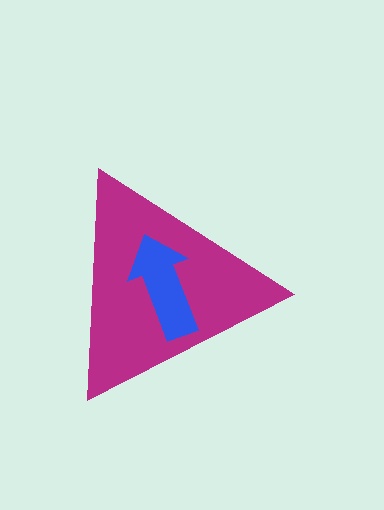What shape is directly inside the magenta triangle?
The blue arrow.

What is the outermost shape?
The magenta triangle.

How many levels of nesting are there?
2.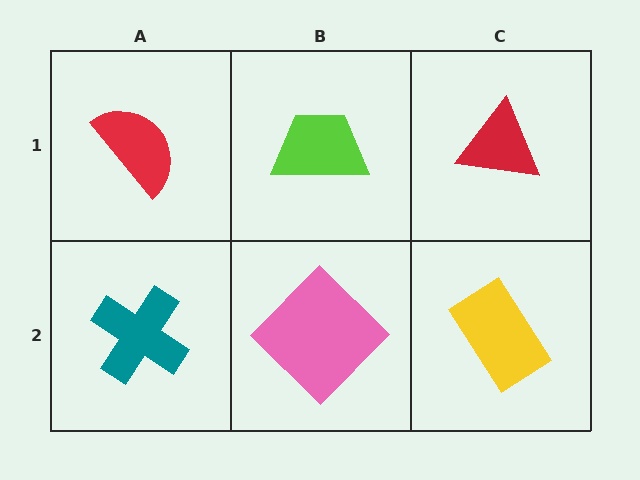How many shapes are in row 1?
3 shapes.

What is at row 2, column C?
A yellow rectangle.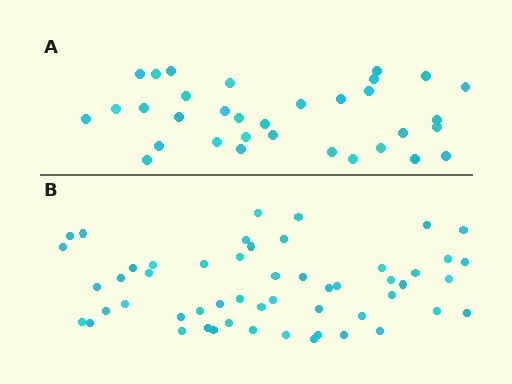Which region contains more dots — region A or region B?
Region B (the bottom region) has more dots.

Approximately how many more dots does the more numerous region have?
Region B has approximately 20 more dots than region A.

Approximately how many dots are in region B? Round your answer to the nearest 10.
About 50 dots. (The exact count is 53, which rounds to 50.)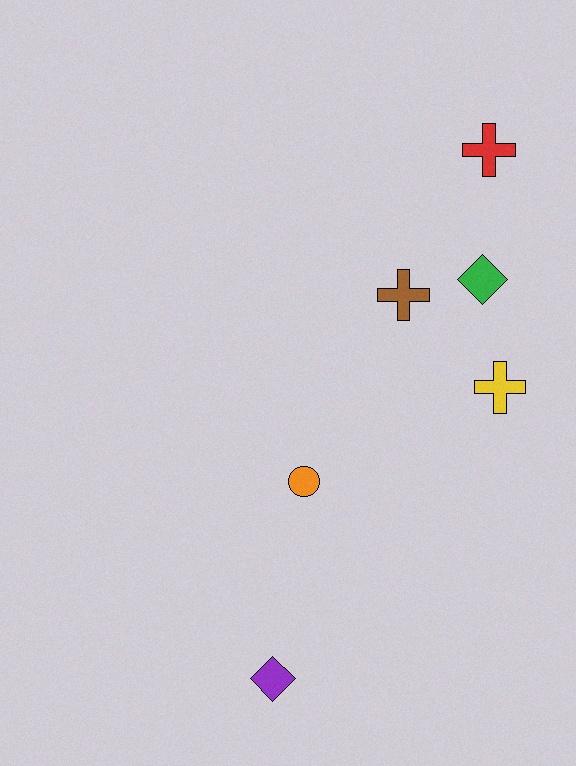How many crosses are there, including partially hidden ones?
There are 3 crosses.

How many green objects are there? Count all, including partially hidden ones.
There is 1 green object.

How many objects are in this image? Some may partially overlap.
There are 6 objects.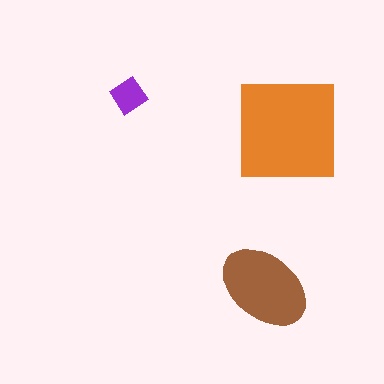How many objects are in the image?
There are 3 objects in the image.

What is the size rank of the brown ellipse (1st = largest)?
2nd.